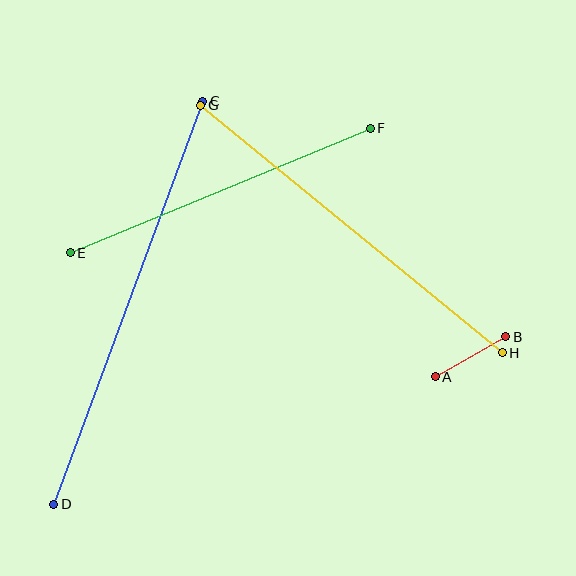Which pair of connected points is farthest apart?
Points C and D are farthest apart.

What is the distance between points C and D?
The distance is approximately 430 pixels.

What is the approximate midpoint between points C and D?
The midpoint is at approximately (128, 303) pixels.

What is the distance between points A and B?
The distance is approximately 81 pixels.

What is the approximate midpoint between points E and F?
The midpoint is at approximately (220, 191) pixels.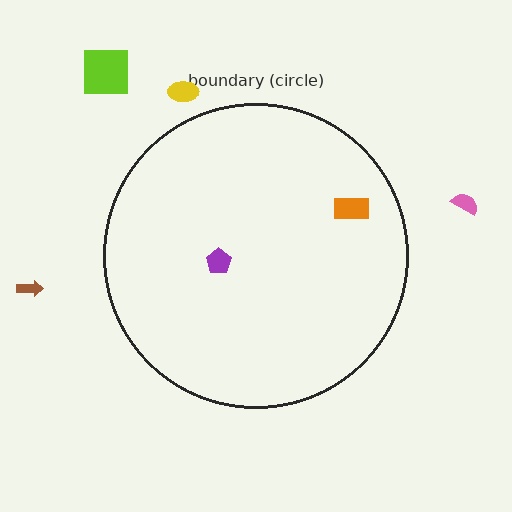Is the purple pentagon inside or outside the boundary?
Inside.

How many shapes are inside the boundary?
2 inside, 4 outside.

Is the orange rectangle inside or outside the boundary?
Inside.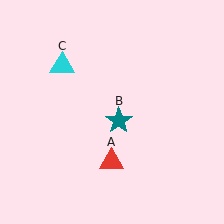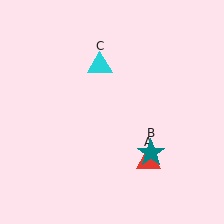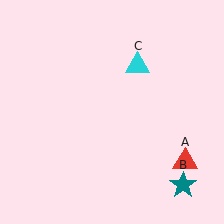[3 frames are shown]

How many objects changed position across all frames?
3 objects changed position: red triangle (object A), teal star (object B), cyan triangle (object C).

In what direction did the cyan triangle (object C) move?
The cyan triangle (object C) moved right.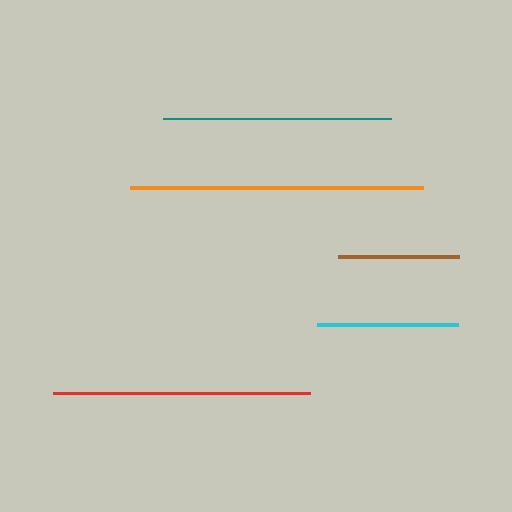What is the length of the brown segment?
The brown segment is approximately 121 pixels long.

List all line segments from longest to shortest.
From longest to shortest: orange, red, teal, cyan, brown.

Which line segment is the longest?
The orange line is the longest at approximately 293 pixels.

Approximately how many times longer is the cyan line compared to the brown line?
The cyan line is approximately 1.2 times the length of the brown line.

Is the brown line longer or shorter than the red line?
The red line is longer than the brown line.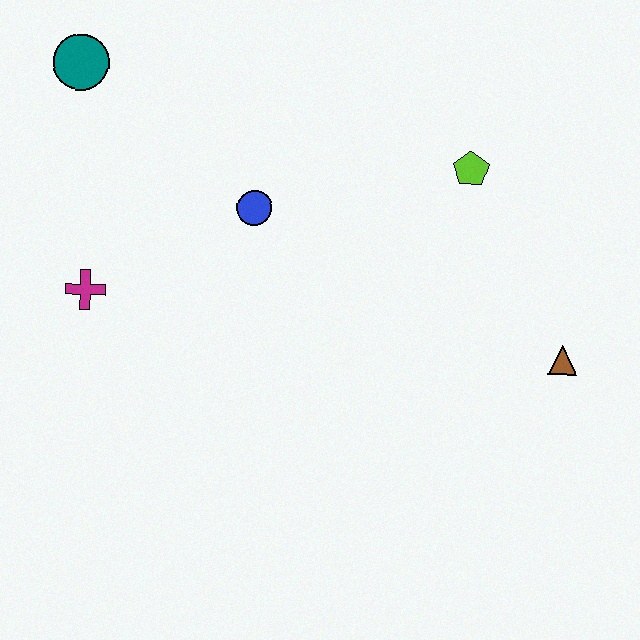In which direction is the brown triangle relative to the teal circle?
The brown triangle is to the right of the teal circle.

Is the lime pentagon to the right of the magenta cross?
Yes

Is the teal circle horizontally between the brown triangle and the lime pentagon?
No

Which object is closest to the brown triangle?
The lime pentagon is closest to the brown triangle.